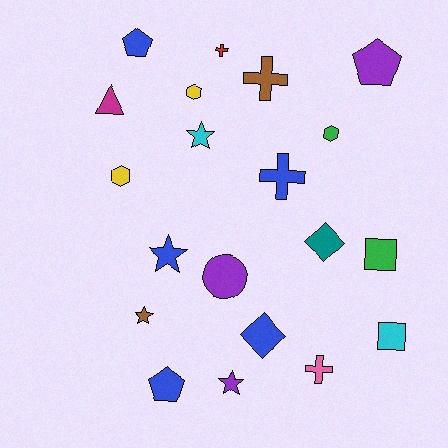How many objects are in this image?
There are 20 objects.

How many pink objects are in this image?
There is 1 pink object.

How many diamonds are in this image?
There are 2 diamonds.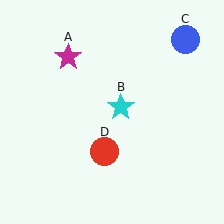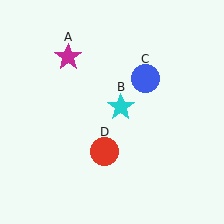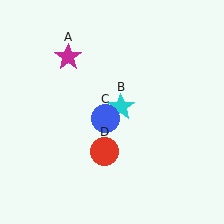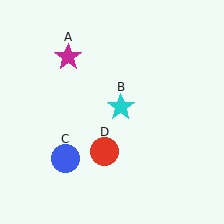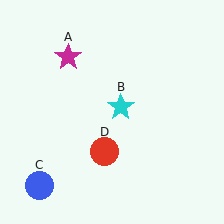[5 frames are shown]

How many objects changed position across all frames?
1 object changed position: blue circle (object C).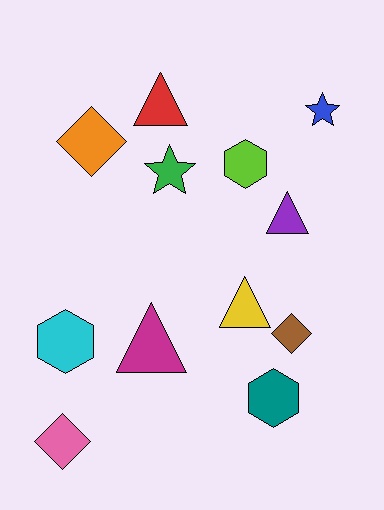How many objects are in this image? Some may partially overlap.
There are 12 objects.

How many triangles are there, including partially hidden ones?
There are 4 triangles.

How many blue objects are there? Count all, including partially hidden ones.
There is 1 blue object.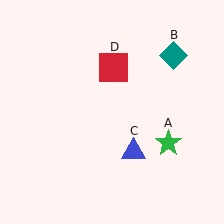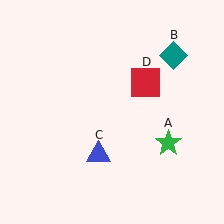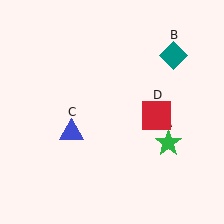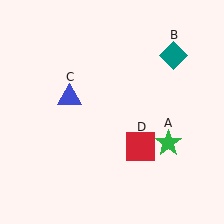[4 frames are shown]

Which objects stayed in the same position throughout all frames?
Green star (object A) and teal diamond (object B) remained stationary.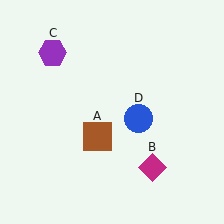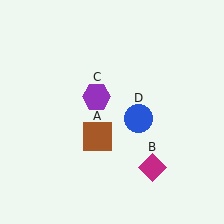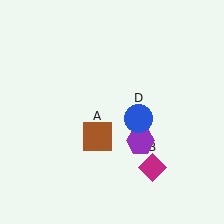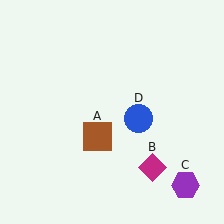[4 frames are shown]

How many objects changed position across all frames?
1 object changed position: purple hexagon (object C).